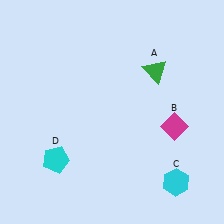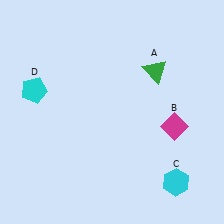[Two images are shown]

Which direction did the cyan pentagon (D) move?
The cyan pentagon (D) moved up.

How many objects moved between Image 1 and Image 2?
1 object moved between the two images.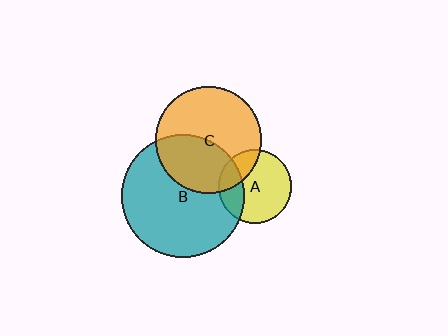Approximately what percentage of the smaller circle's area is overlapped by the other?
Approximately 25%.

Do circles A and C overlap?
Yes.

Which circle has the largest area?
Circle B (teal).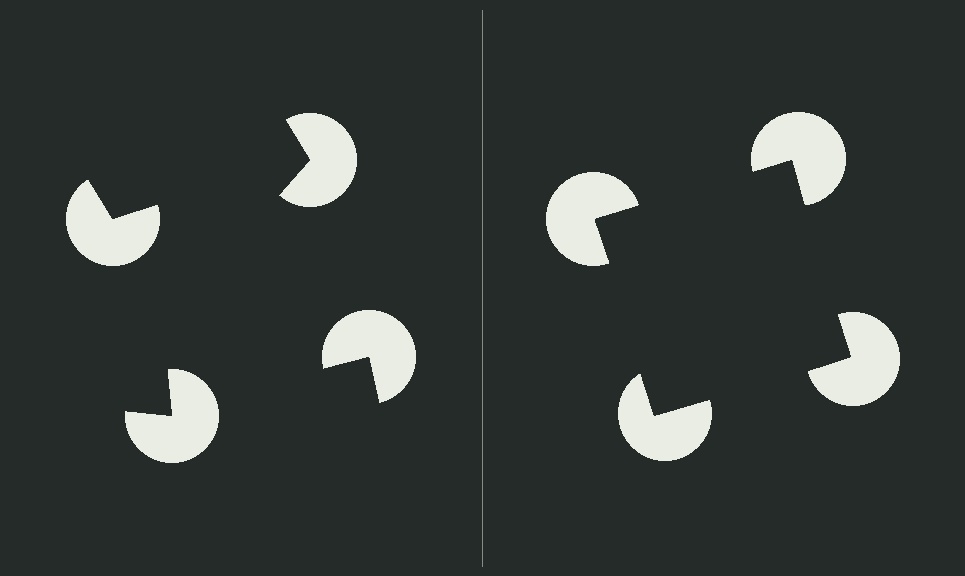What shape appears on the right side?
An illusory square.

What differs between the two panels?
The pac-man discs are positioned identically on both sides; only the wedge orientations differ. On the right they align to a square; on the left they are misaligned.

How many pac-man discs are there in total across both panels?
8 — 4 on each side.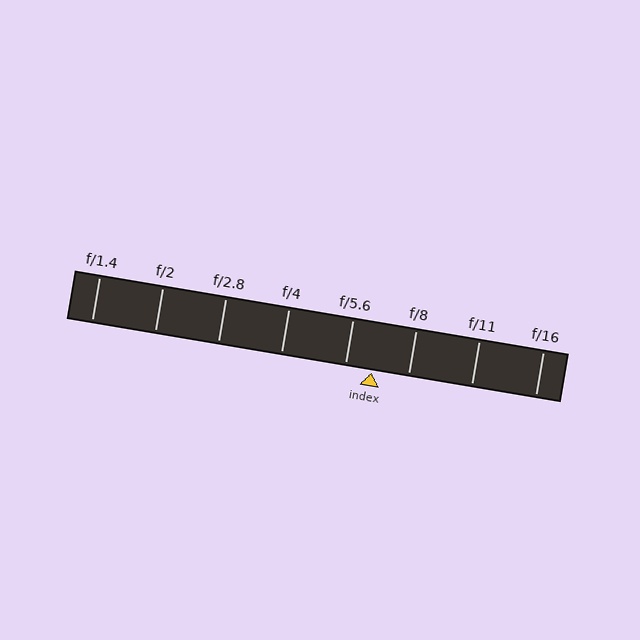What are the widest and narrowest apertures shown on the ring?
The widest aperture shown is f/1.4 and the narrowest is f/16.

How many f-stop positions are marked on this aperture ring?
There are 8 f-stop positions marked.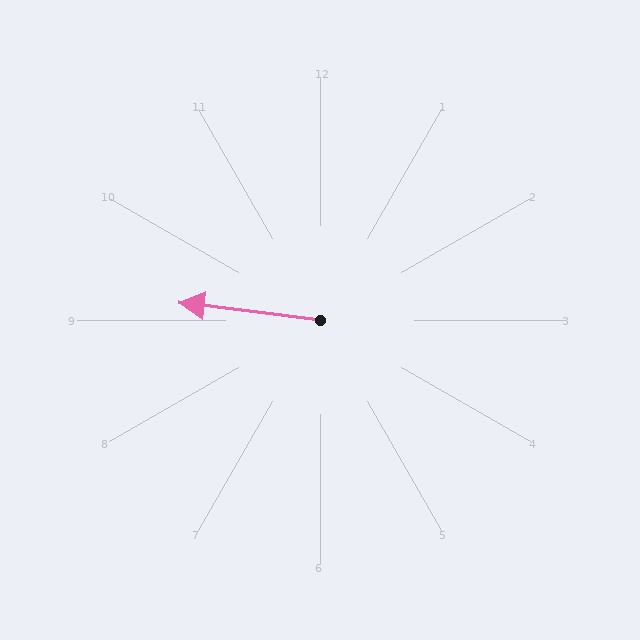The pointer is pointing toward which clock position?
Roughly 9 o'clock.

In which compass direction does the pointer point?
West.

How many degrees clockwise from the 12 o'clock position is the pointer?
Approximately 277 degrees.